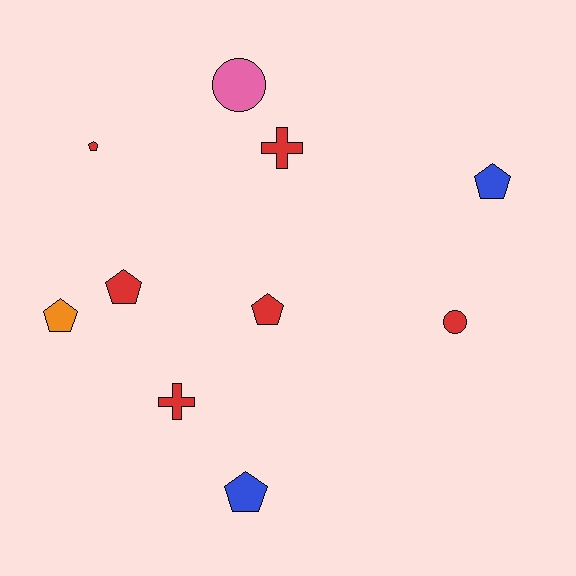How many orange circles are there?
There are no orange circles.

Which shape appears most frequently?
Pentagon, with 6 objects.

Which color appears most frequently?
Red, with 6 objects.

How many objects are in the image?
There are 10 objects.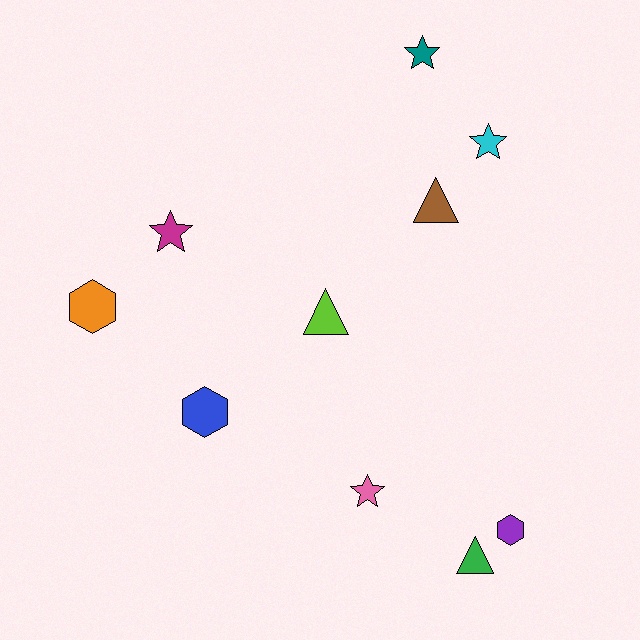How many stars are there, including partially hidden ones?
There are 4 stars.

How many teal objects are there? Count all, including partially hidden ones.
There is 1 teal object.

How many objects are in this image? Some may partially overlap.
There are 10 objects.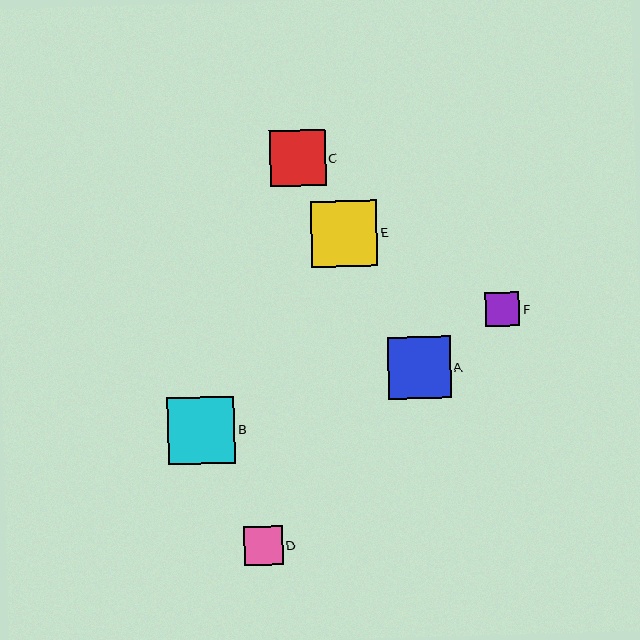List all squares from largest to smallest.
From largest to smallest: B, E, A, C, D, F.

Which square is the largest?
Square B is the largest with a size of approximately 67 pixels.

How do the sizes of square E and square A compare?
Square E and square A are approximately the same size.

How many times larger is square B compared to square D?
Square B is approximately 1.7 times the size of square D.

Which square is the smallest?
Square F is the smallest with a size of approximately 35 pixels.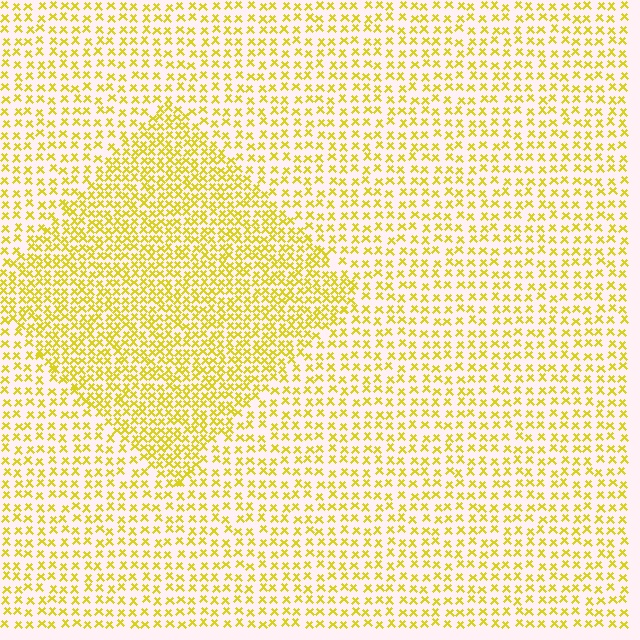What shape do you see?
I see a diamond.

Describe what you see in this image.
The image contains small yellow elements arranged at two different densities. A diamond-shaped region is visible where the elements are more densely packed than the surrounding area.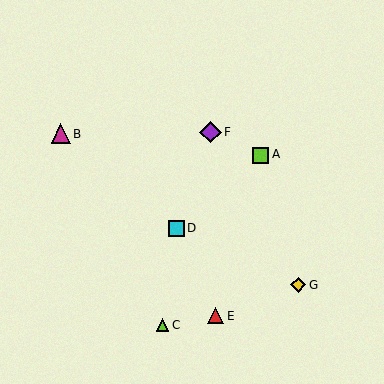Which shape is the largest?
The purple diamond (labeled F) is the largest.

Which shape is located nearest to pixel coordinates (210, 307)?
The red triangle (labeled E) at (215, 316) is nearest to that location.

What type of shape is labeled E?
Shape E is a red triangle.